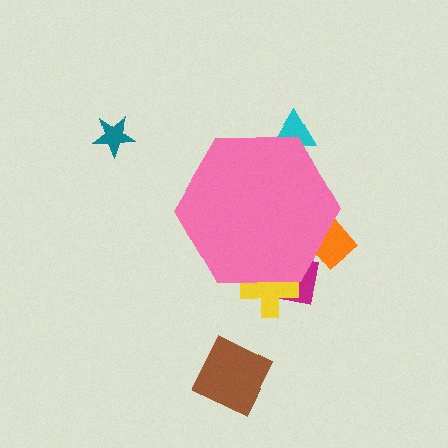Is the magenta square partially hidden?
Yes, the magenta square is partially hidden behind the pink hexagon.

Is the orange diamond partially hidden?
Yes, the orange diamond is partially hidden behind the pink hexagon.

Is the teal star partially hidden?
No, the teal star is fully visible.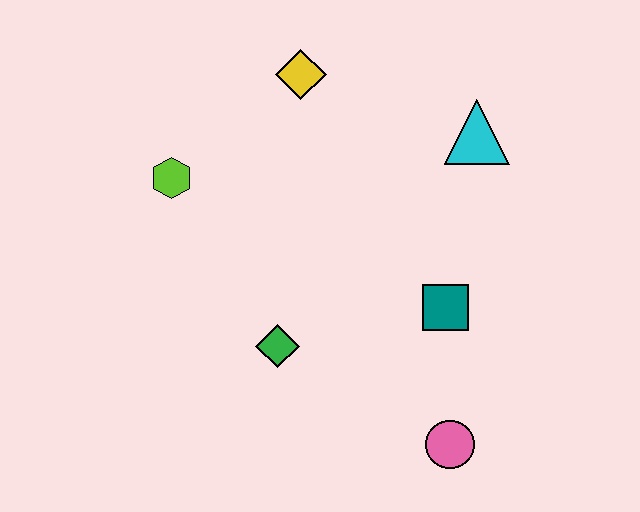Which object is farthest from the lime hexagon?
The pink circle is farthest from the lime hexagon.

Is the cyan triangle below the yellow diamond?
Yes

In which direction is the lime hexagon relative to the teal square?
The lime hexagon is to the left of the teal square.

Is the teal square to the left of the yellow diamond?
No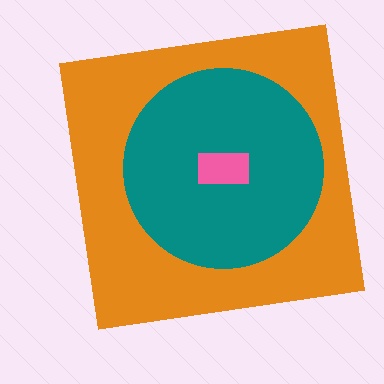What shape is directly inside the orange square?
The teal circle.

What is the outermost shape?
The orange square.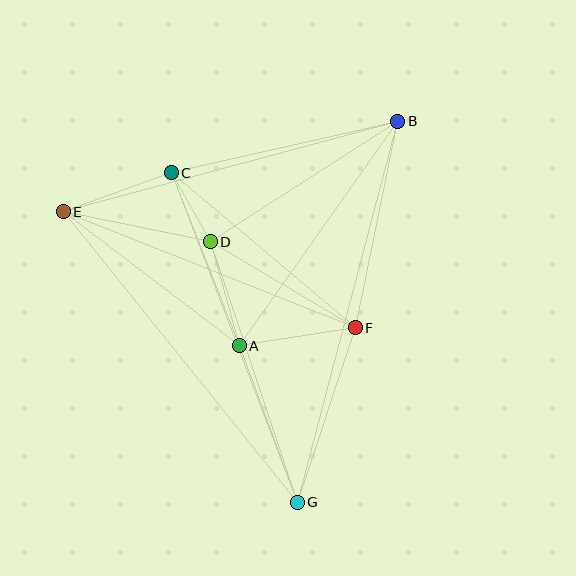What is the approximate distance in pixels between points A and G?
The distance between A and G is approximately 167 pixels.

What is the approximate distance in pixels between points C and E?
The distance between C and E is approximately 115 pixels.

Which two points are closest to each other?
Points C and D are closest to each other.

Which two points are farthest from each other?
Points B and G are farthest from each other.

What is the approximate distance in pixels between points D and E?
The distance between D and E is approximately 150 pixels.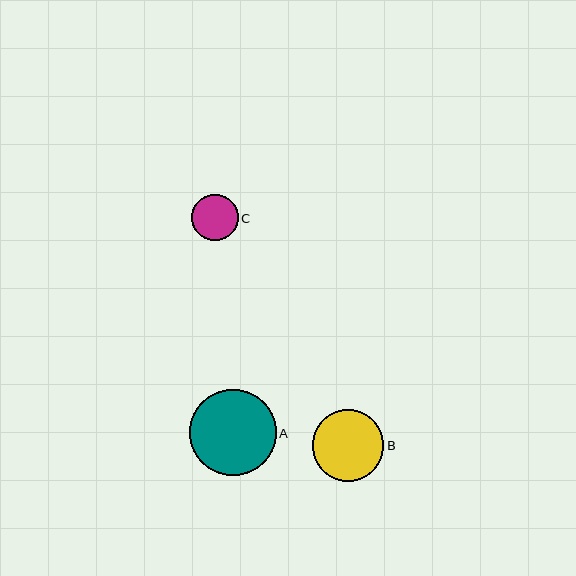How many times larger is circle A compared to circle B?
Circle A is approximately 1.2 times the size of circle B.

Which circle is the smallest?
Circle C is the smallest with a size of approximately 47 pixels.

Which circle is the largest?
Circle A is the largest with a size of approximately 86 pixels.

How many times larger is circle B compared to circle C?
Circle B is approximately 1.5 times the size of circle C.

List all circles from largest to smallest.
From largest to smallest: A, B, C.